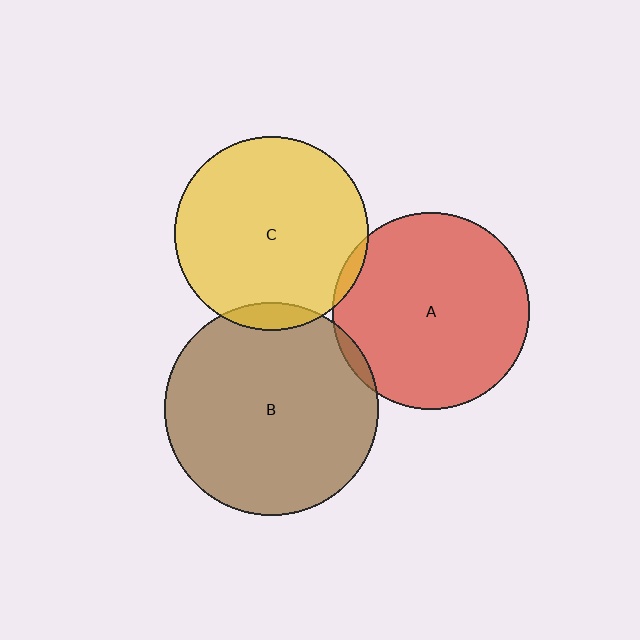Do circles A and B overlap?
Yes.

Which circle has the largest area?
Circle B (brown).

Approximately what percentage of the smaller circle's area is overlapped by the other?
Approximately 5%.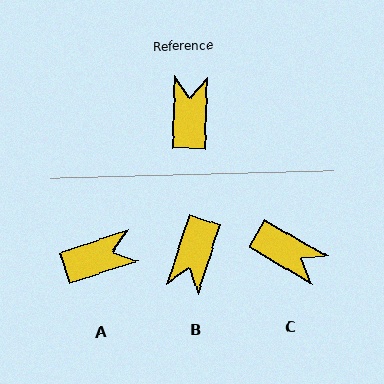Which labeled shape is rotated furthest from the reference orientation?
B, about 164 degrees away.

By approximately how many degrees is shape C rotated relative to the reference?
Approximately 118 degrees clockwise.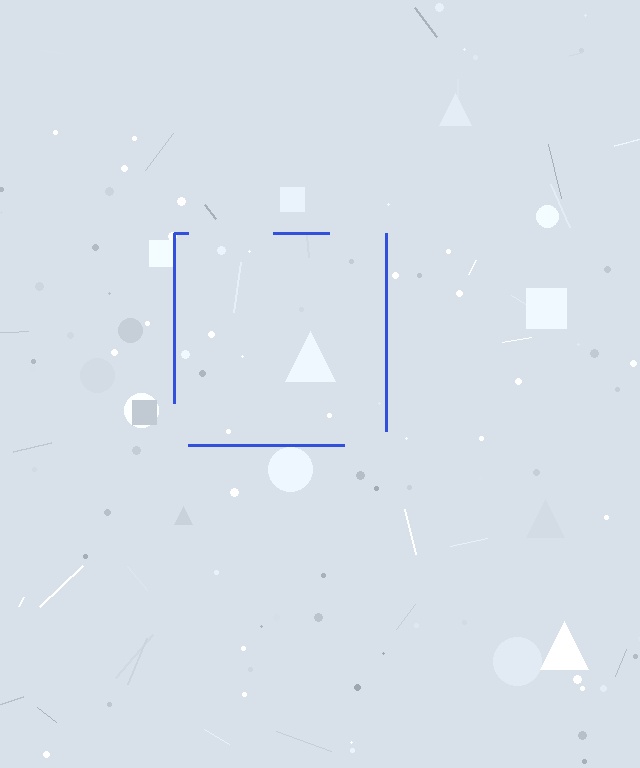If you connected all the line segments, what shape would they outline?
They would outline a square.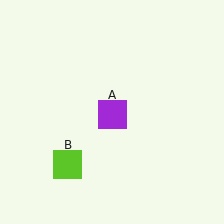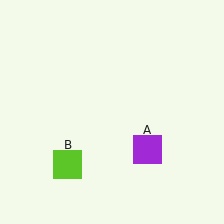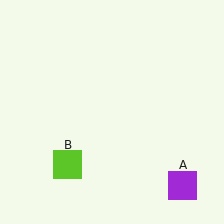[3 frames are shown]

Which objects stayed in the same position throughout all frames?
Lime square (object B) remained stationary.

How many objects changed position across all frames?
1 object changed position: purple square (object A).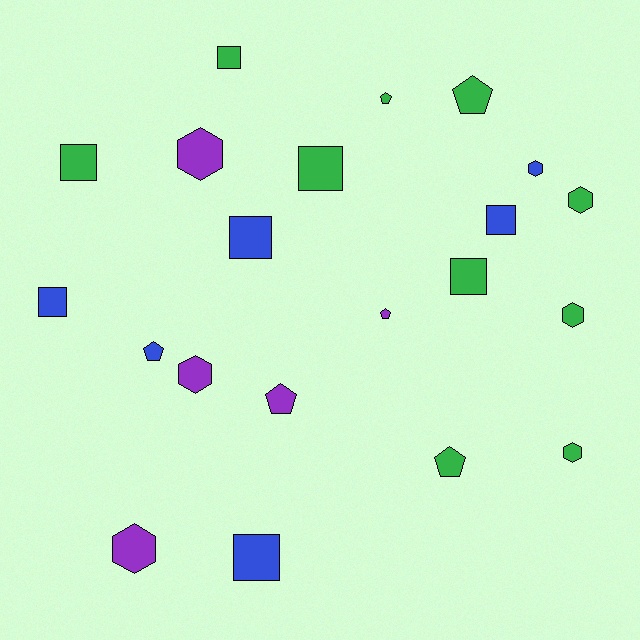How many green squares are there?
There are 4 green squares.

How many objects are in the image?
There are 21 objects.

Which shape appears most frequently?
Square, with 8 objects.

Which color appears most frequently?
Green, with 10 objects.